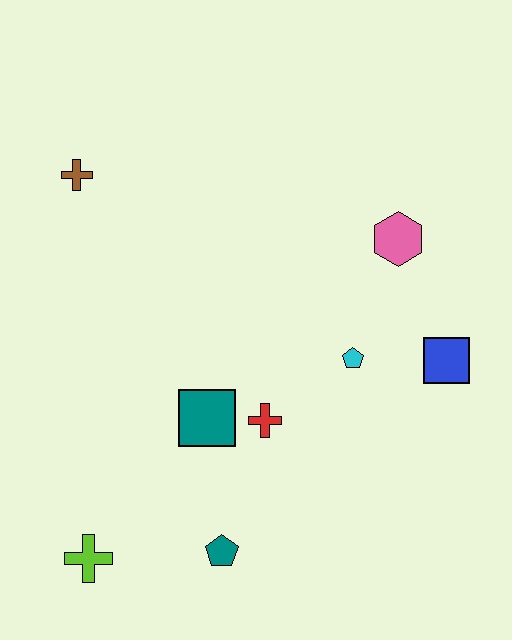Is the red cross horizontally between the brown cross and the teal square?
No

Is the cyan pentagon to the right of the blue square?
No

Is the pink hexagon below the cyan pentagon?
No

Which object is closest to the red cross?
The teal square is closest to the red cross.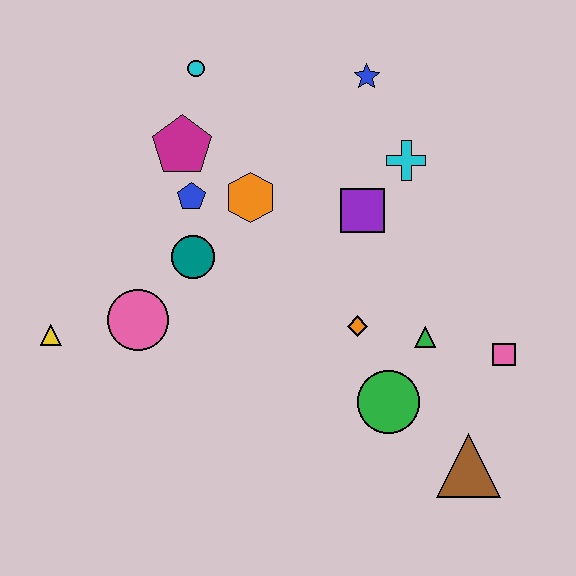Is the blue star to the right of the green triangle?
No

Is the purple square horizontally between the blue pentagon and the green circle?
Yes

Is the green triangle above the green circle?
Yes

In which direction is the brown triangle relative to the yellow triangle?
The brown triangle is to the right of the yellow triangle.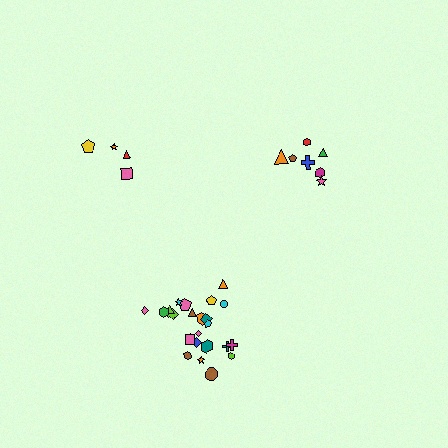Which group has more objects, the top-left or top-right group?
The top-right group.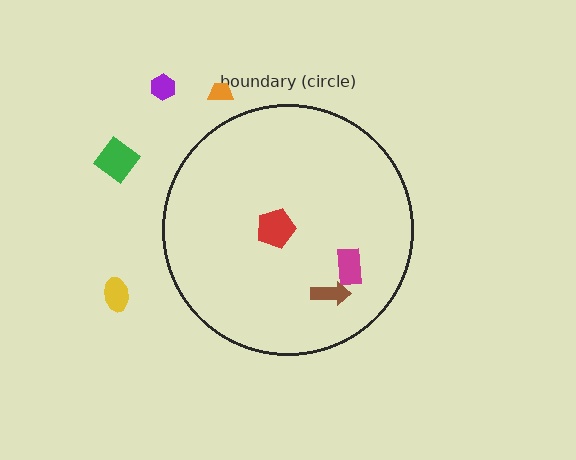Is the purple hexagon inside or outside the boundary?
Outside.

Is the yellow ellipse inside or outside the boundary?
Outside.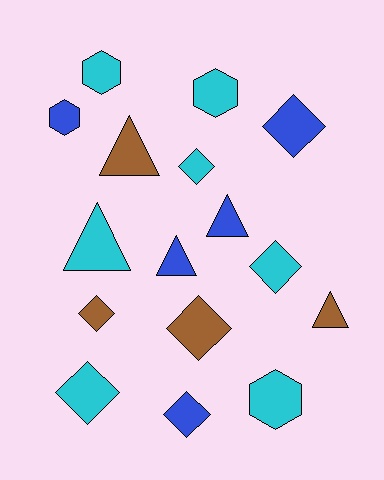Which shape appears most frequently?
Diamond, with 7 objects.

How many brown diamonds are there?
There are 2 brown diamonds.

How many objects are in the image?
There are 16 objects.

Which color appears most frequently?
Cyan, with 7 objects.